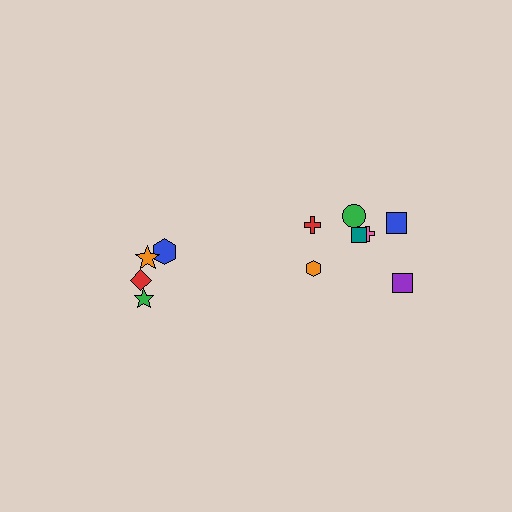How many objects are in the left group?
There are 4 objects.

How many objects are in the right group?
There are 7 objects.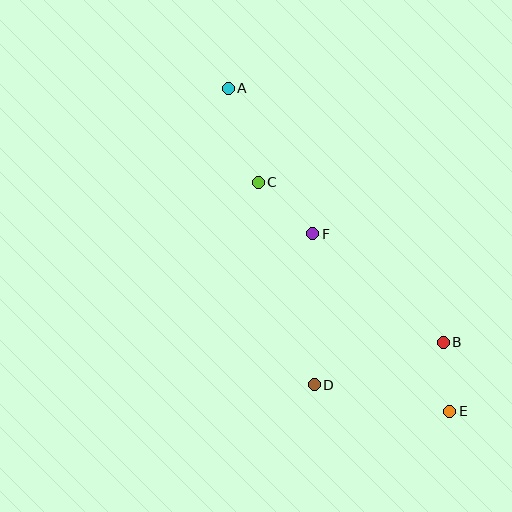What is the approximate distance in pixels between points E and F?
The distance between E and F is approximately 224 pixels.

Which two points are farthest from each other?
Points A and E are farthest from each other.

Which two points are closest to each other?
Points B and E are closest to each other.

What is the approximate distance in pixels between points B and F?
The distance between B and F is approximately 170 pixels.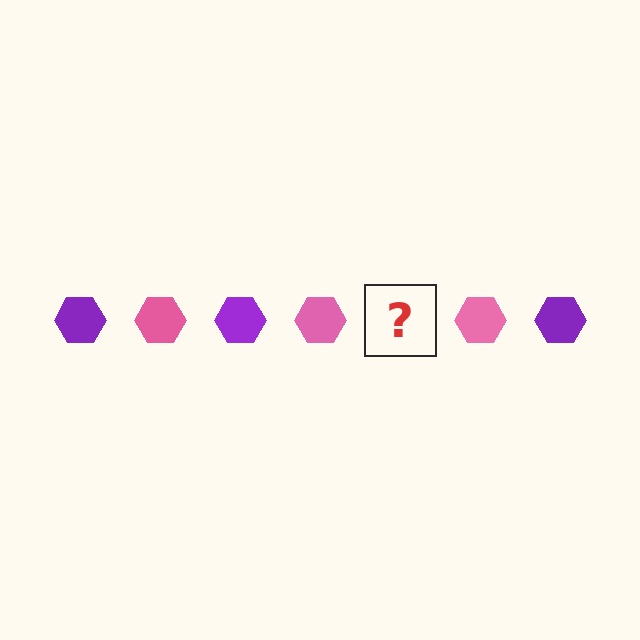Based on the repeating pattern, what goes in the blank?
The blank should be a purple hexagon.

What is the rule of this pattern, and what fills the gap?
The rule is that the pattern cycles through purple, pink hexagons. The gap should be filled with a purple hexagon.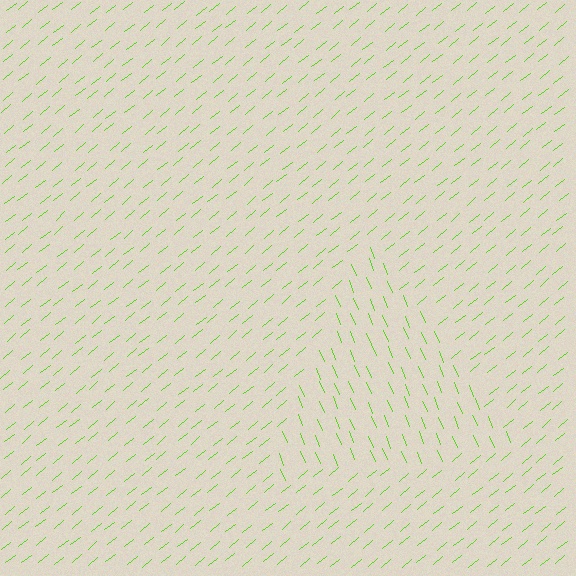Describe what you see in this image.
The image is filled with small lime line segments. A triangle region in the image has lines oriented differently from the surrounding lines, creating a visible texture boundary.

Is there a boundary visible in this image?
Yes, there is a texture boundary formed by a change in line orientation.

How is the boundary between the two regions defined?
The boundary is defined purely by a change in line orientation (approximately 73 degrees difference). All lines are the same color and thickness.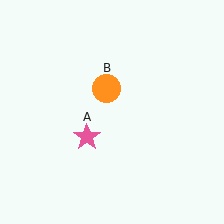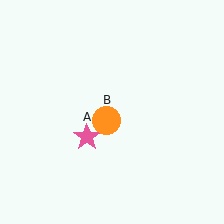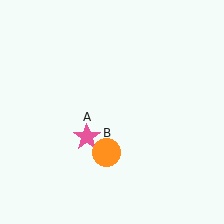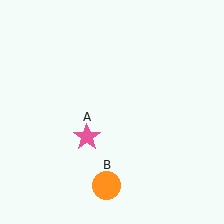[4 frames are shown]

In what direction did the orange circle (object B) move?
The orange circle (object B) moved down.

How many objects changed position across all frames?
1 object changed position: orange circle (object B).